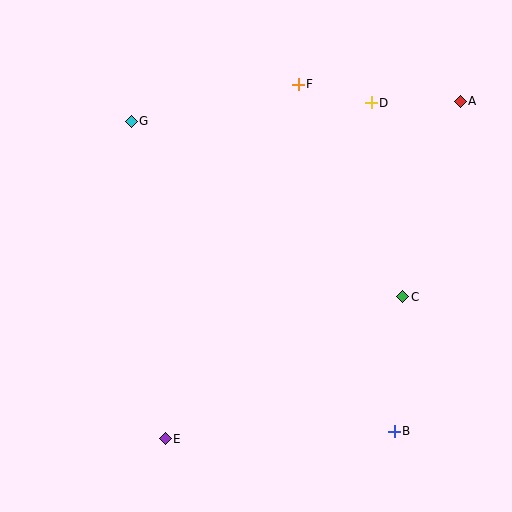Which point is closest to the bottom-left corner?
Point E is closest to the bottom-left corner.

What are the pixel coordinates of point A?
Point A is at (460, 101).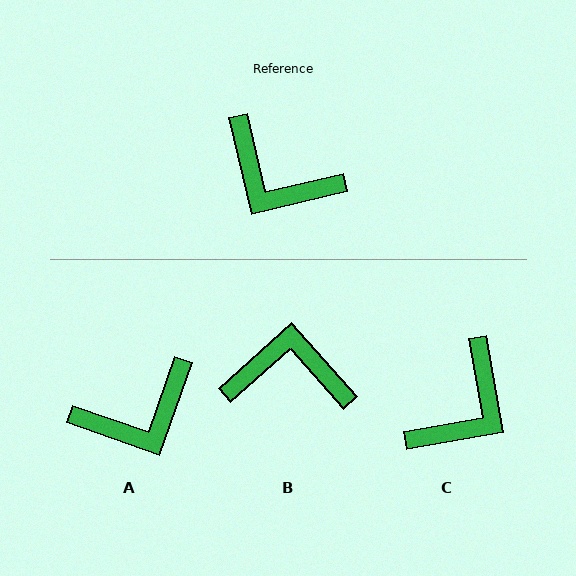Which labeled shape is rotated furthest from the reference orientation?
B, about 151 degrees away.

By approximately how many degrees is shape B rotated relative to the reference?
Approximately 151 degrees clockwise.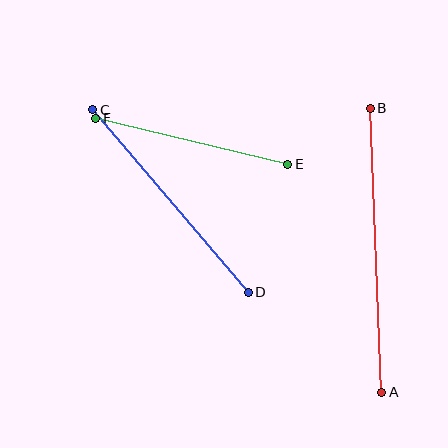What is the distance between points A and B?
The distance is approximately 284 pixels.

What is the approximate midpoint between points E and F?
The midpoint is at approximately (192, 141) pixels.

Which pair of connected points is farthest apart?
Points A and B are farthest apart.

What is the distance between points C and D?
The distance is approximately 240 pixels.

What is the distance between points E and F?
The distance is approximately 197 pixels.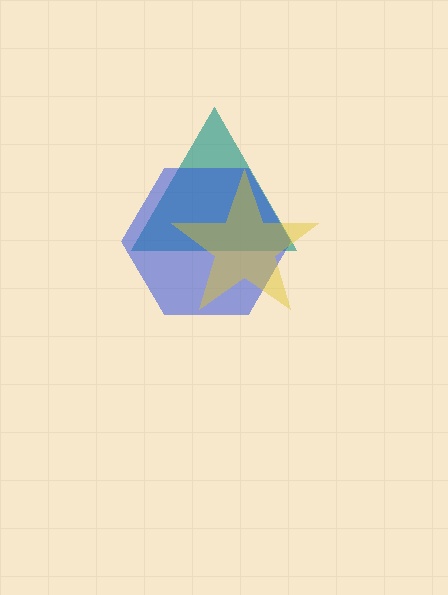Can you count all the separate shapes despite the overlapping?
Yes, there are 3 separate shapes.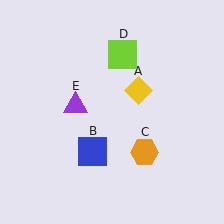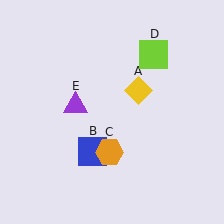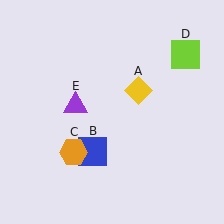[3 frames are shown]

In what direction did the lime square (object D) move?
The lime square (object D) moved right.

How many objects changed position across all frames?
2 objects changed position: orange hexagon (object C), lime square (object D).